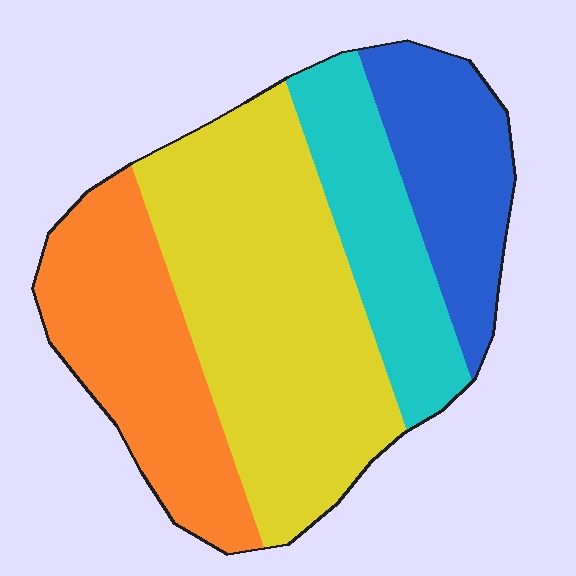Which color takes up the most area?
Yellow, at roughly 40%.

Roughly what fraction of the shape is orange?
Orange takes up about one quarter (1/4) of the shape.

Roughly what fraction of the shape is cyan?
Cyan takes up about one sixth (1/6) of the shape.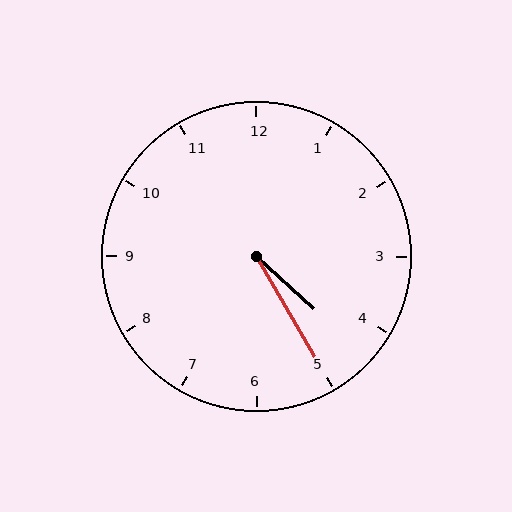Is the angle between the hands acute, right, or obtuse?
It is acute.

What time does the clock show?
4:25.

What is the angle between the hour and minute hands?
Approximately 18 degrees.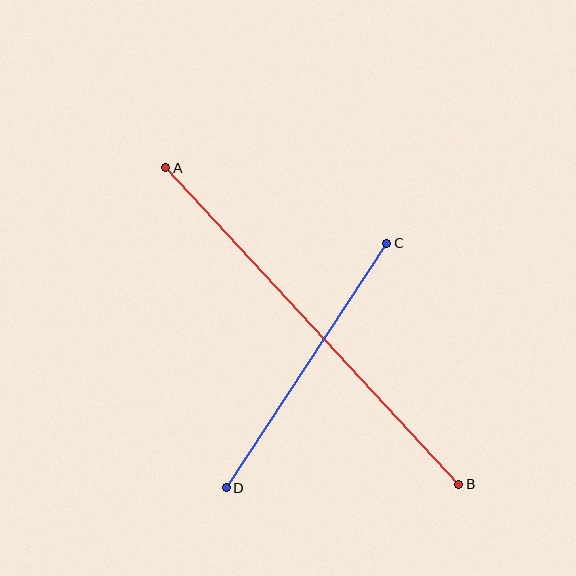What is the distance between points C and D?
The distance is approximately 292 pixels.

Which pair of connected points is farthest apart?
Points A and B are farthest apart.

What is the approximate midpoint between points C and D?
The midpoint is at approximately (307, 366) pixels.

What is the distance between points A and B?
The distance is approximately 432 pixels.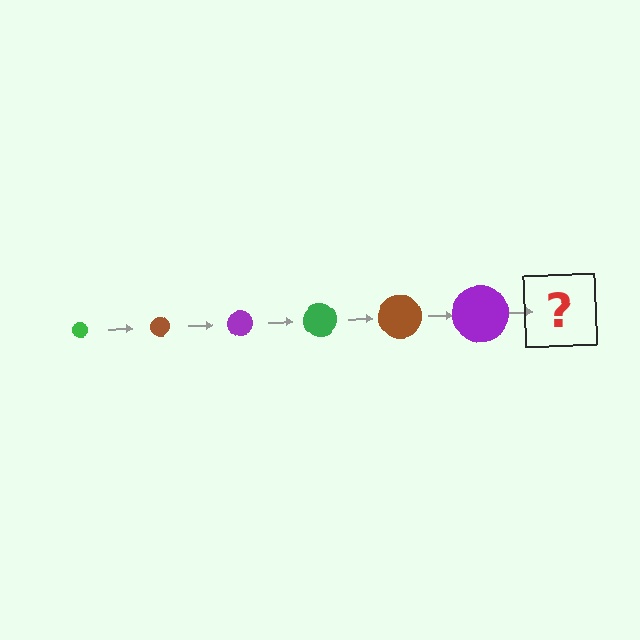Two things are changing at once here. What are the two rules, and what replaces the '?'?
The two rules are that the circle grows larger each step and the color cycles through green, brown, and purple. The '?' should be a green circle, larger than the previous one.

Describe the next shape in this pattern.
It should be a green circle, larger than the previous one.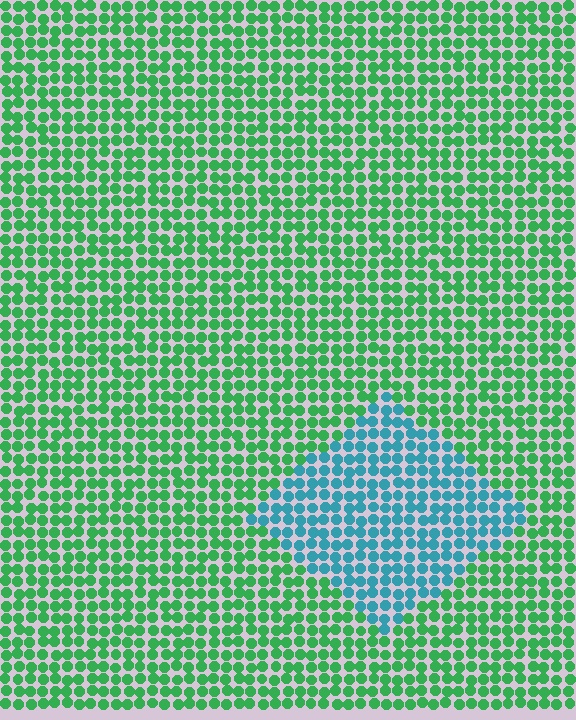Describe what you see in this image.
The image is filled with small green elements in a uniform arrangement. A diamond-shaped region is visible where the elements are tinted to a slightly different hue, forming a subtle color boundary.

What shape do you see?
I see a diamond.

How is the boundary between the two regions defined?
The boundary is defined purely by a slight shift in hue (about 54 degrees). Spacing, size, and orientation are identical on both sides.